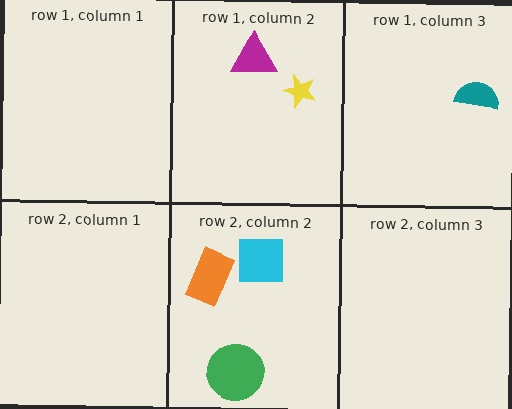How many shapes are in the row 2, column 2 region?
3.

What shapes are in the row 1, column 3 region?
The teal semicircle.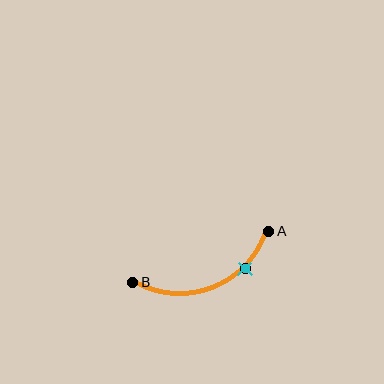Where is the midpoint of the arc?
The arc midpoint is the point on the curve farthest from the straight line joining A and B. It sits below that line.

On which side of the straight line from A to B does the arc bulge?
The arc bulges below the straight line connecting A and B.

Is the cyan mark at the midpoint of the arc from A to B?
No. The cyan mark lies on the arc but is closer to endpoint A. The arc midpoint would be at the point on the curve equidistant along the arc from both A and B.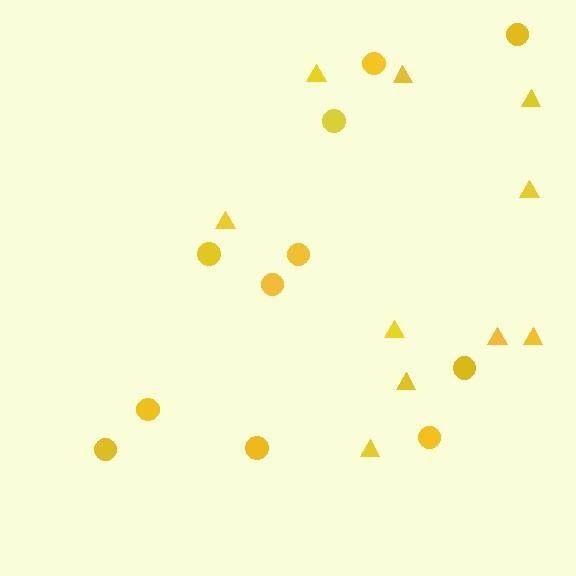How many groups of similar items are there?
There are 2 groups: one group of triangles (10) and one group of circles (11).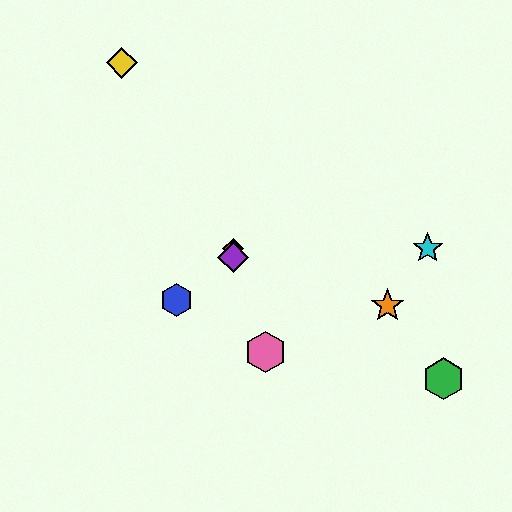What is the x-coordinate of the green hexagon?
The green hexagon is at x≈443.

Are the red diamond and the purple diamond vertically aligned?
Yes, both are at x≈233.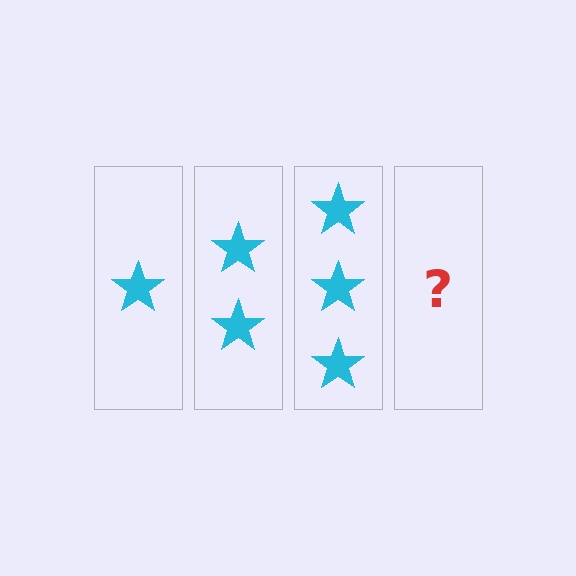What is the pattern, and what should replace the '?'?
The pattern is that each step adds one more star. The '?' should be 4 stars.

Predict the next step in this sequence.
The next step is 4 stars.